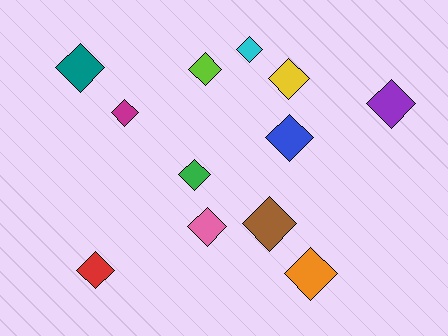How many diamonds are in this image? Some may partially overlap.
There are 12 diamonds.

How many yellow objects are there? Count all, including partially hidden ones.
There is 1 yellow object.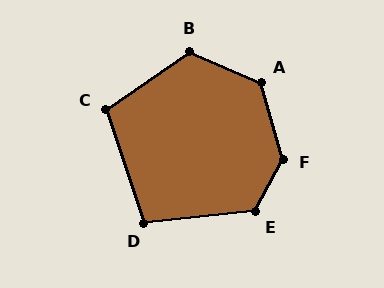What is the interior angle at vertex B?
Approximately 122 degrees (obtuse).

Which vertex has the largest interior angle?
F, at approximately 136 degrees.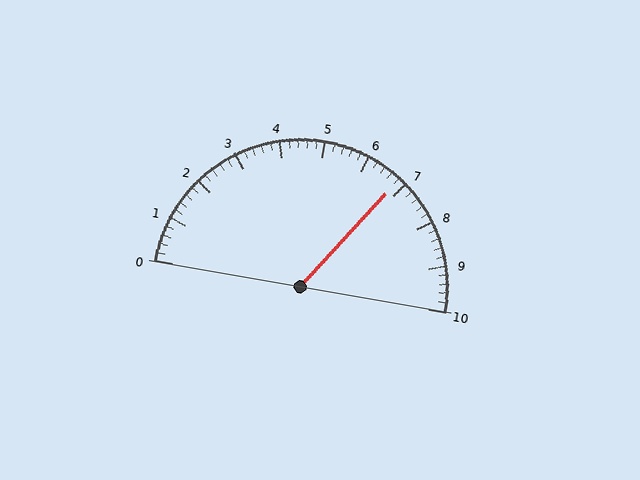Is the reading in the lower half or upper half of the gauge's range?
The reading is in the upper half of the range (0 to 10).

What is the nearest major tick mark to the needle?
The nearest major tick mark is 7.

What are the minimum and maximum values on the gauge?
The gauge ranges from 0 to 10.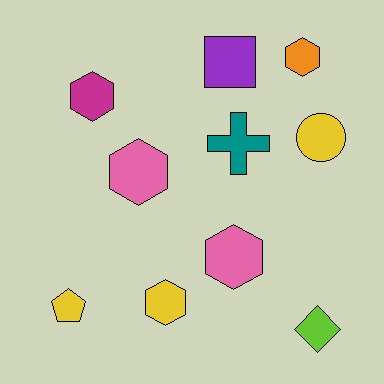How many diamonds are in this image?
There is 1 diamond.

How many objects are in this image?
There are 10 objects.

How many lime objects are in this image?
There is 1 lime object.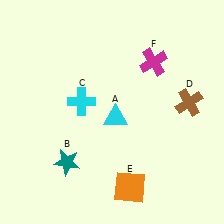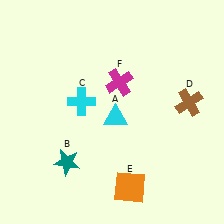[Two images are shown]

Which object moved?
The magenta cross (F) moved left.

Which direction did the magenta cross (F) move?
The magenta cross (F) moved left.